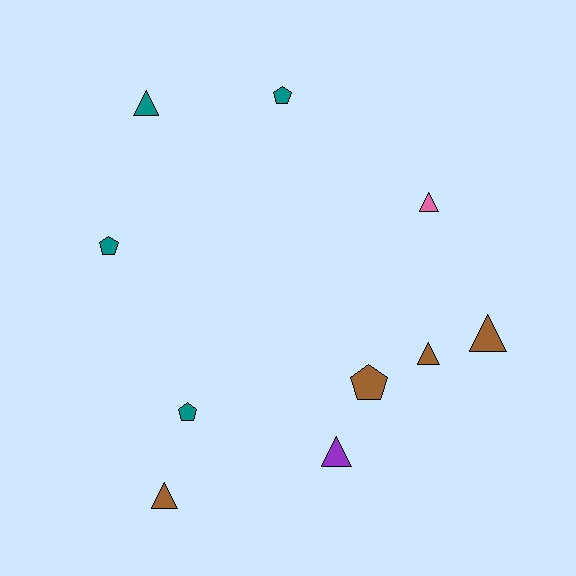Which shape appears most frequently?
Triangle, with 6 objects.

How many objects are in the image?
There are 10 objects.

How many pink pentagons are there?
There are no pink pentagons.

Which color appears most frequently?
Teal, with 4 objects.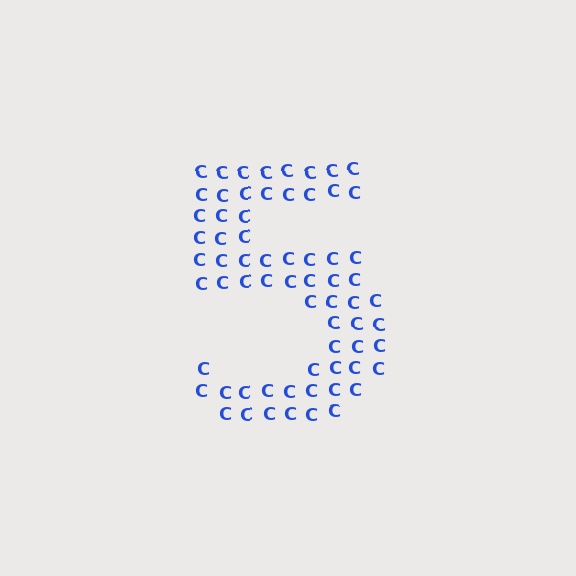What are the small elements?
The small elements are letter C's.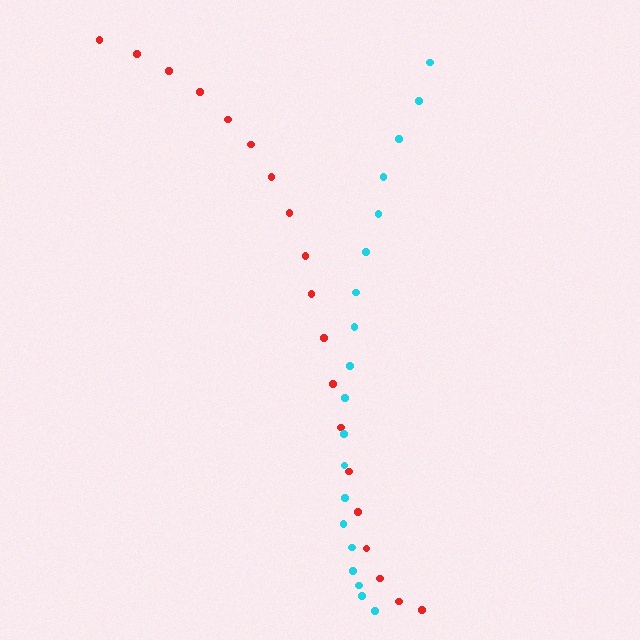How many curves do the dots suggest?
There are 2 distinct paths.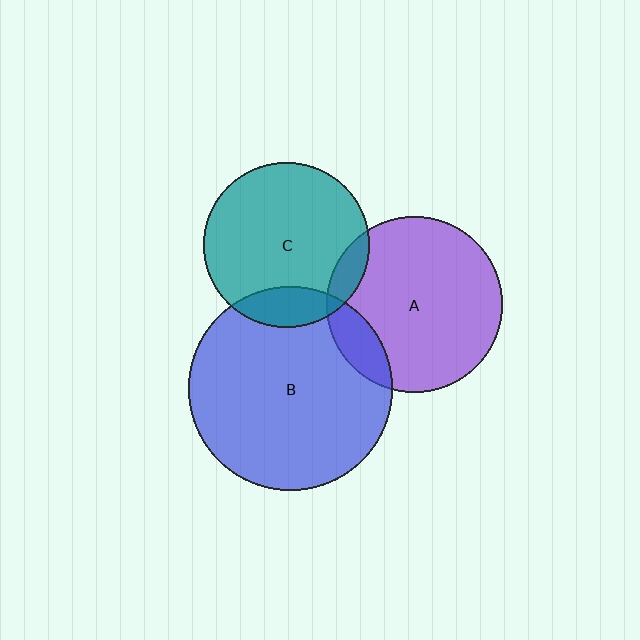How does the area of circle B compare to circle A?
Approximately 1.3 times.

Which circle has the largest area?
Circle B (blue).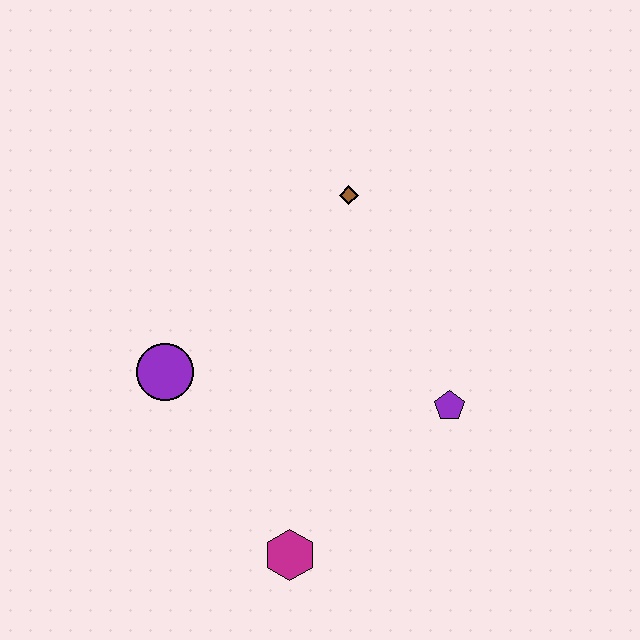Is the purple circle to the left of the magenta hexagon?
Yes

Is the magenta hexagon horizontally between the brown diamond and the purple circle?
Yes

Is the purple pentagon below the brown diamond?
Yes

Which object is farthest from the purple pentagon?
The purple circle is farthest from the purple pentagon.